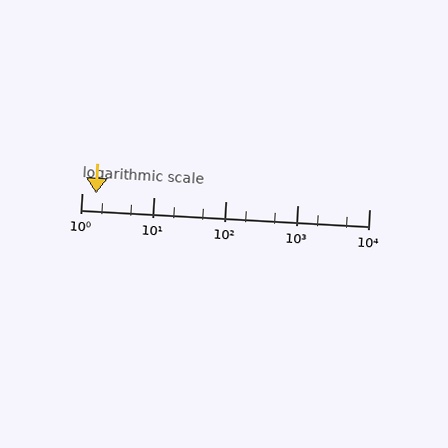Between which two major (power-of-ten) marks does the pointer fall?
The pointer is between 1 and 10.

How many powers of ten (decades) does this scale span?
The scale spans 4 decades, from 1 to 10000.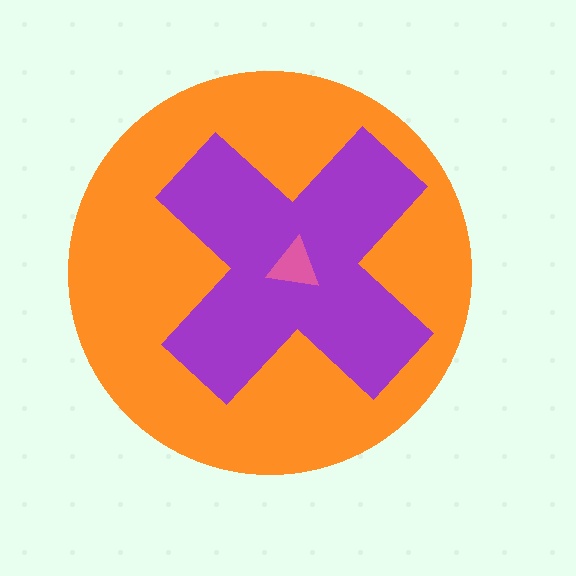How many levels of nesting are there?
3.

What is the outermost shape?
The orange circle.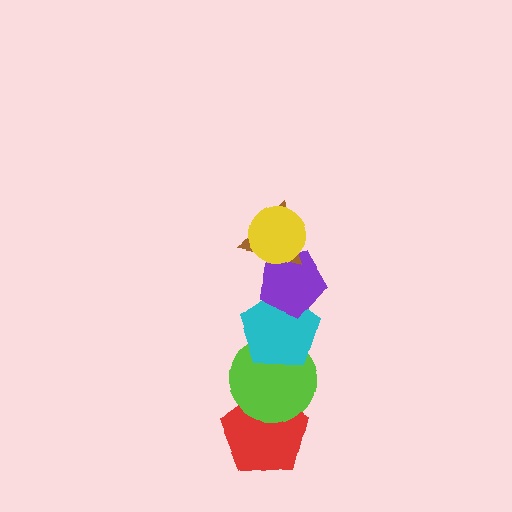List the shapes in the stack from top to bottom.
From top to bottom: the yellow circle, the brown triangle, the purple pentagon, the cyan pentagon, the lime circle, the red pentagon.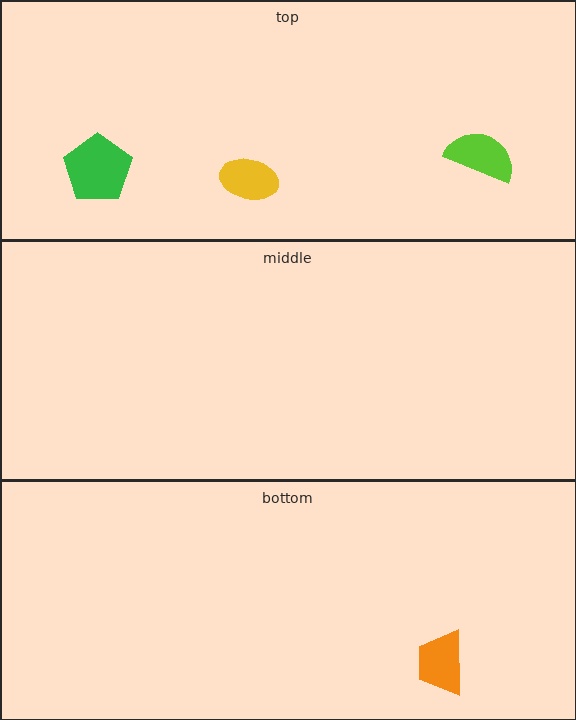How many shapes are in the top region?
3.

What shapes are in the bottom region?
The orange trapezoid.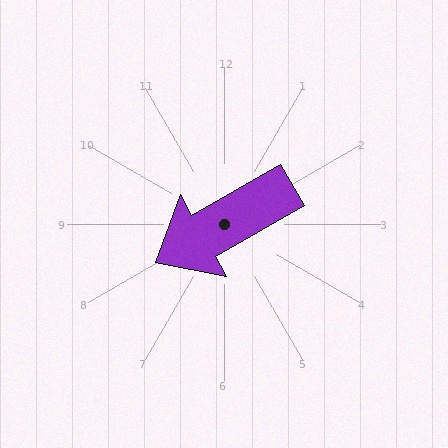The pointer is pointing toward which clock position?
Roughly 8 o'clock.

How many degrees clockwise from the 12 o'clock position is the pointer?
Approximately 240 degrees.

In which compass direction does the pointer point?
Southwest.